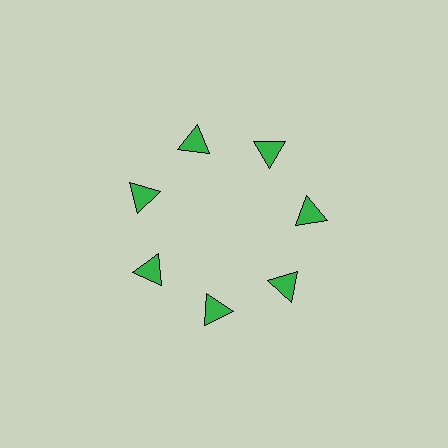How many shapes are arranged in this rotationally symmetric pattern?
There are 7 shapes, arranged in 7 groups of 1.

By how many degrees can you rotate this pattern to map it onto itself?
The pattern maps onto itself every 51 degrees of rotation.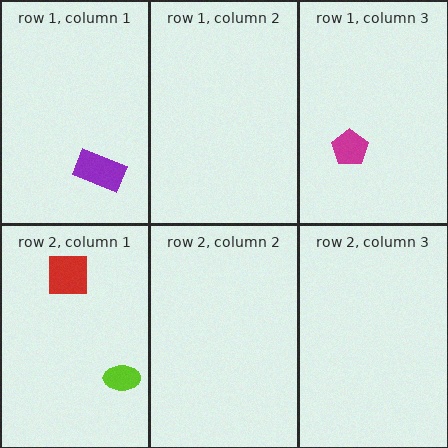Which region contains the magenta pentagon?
The row 1, column 3 region.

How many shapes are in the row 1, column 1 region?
1.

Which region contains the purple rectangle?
The row 1, column 1 region.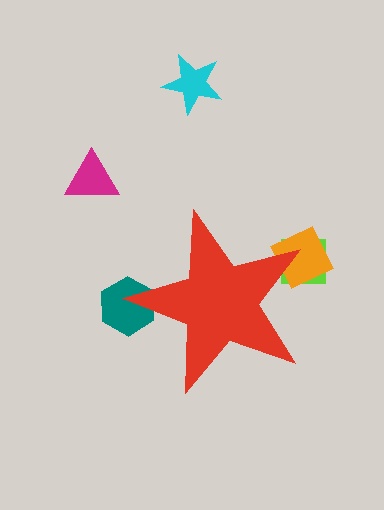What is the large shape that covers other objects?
A red star.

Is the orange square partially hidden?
Yes, the orange square is partially hidden behind the red star.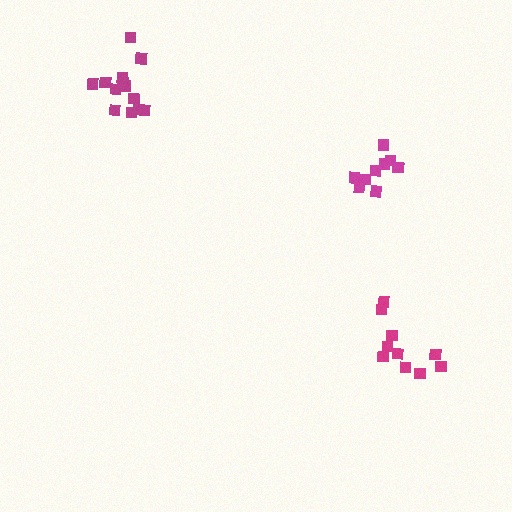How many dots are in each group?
Group 1: 10 dots, Group 2: 13 dots, Group 3: 9 dots (32 total).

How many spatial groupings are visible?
There are 3 spatial groupings.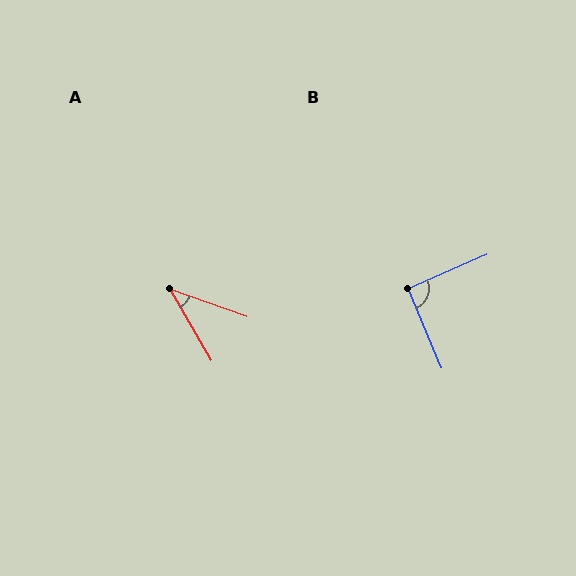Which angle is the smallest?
A, at approximately 40 degrees.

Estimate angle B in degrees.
Approximately 91 degrees.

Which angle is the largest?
B, at approximately 91 degrees.